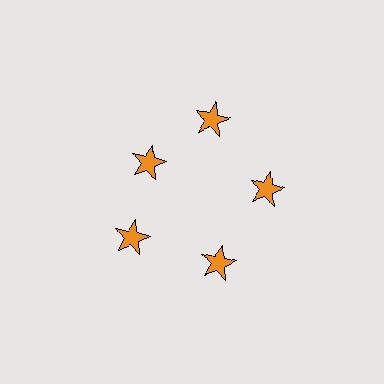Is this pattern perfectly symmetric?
No. The 5 orange stars are arranged in a ring, but one element near the 10 o'clock position is pulled inward toward the center, breaking the 5-fold rotational symmetry.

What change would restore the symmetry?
The symmetry would be restored by moving it outward, back onto the ring so that all 5 stars sit at equal angles and equal distance from the center.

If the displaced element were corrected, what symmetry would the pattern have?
It would have 5-fold rotational symmetry — the pattern would map onto itself every 72 degrees.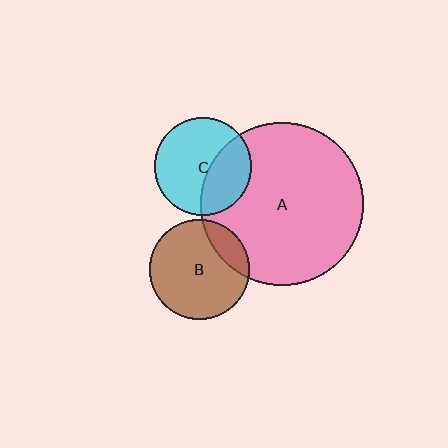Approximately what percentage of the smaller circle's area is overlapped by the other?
Approximately 15%.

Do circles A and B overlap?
Yes.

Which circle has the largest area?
Circle A (pink).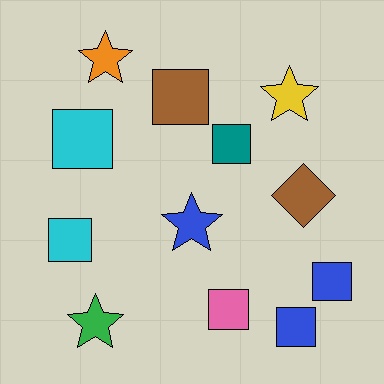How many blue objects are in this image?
There are 3 blue objects.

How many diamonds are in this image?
There is 1 diamond.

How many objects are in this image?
There are 12 objects.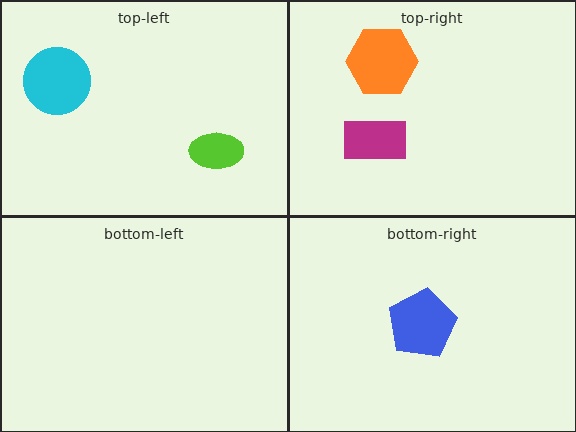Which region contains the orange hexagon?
The top-right region.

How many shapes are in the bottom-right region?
1.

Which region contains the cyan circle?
The top-left region.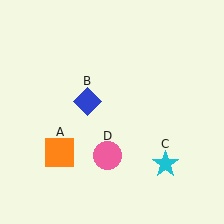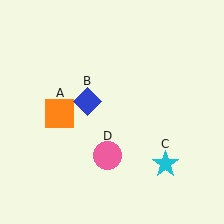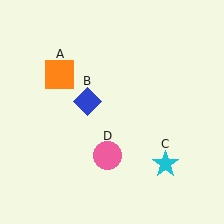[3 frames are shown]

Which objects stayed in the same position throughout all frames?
Blue diamond (object B) and cyan star (object C) and pink circle (object D) remained stationary.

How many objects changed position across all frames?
1 object changed position: orange square (object A).